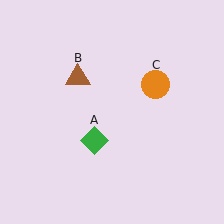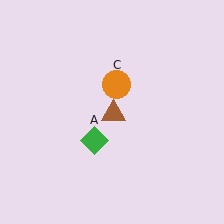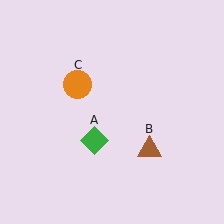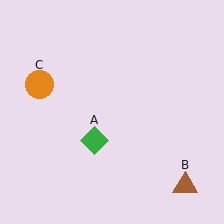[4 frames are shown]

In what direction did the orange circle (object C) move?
The orange circle (object C) moved left.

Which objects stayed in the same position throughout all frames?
Green diamond (object A) remained stationary.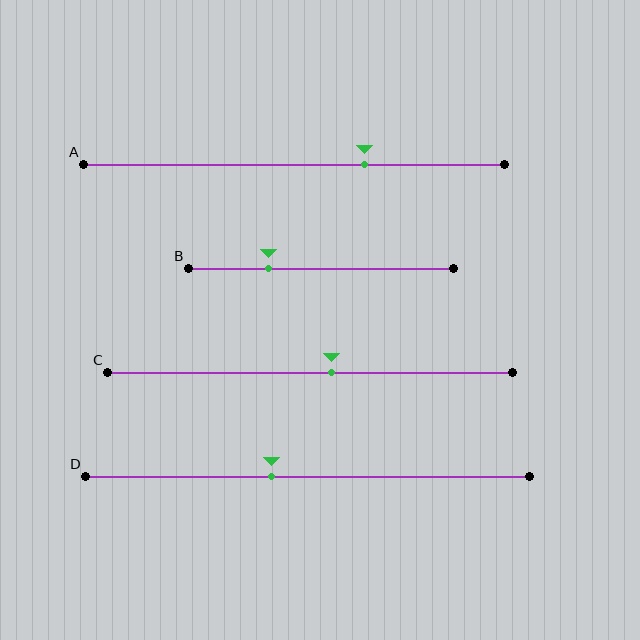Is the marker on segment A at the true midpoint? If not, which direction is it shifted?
No, the marker on segment A is shifted to the right by about 17% of the segment length.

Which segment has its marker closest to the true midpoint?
Segment C has its marker closest to the true midpoint.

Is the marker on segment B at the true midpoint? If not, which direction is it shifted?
No, the marker on segment B is shifted to the left by about 20% of the segment length.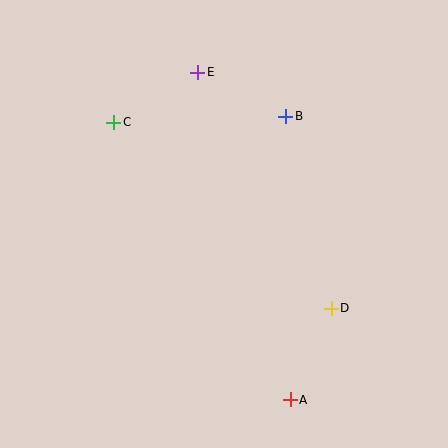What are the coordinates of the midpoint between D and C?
The midpoint between D and C is at (222, 215).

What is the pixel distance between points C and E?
The distance between C and E is 98 pixels.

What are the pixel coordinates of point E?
Point E is at (198, 72).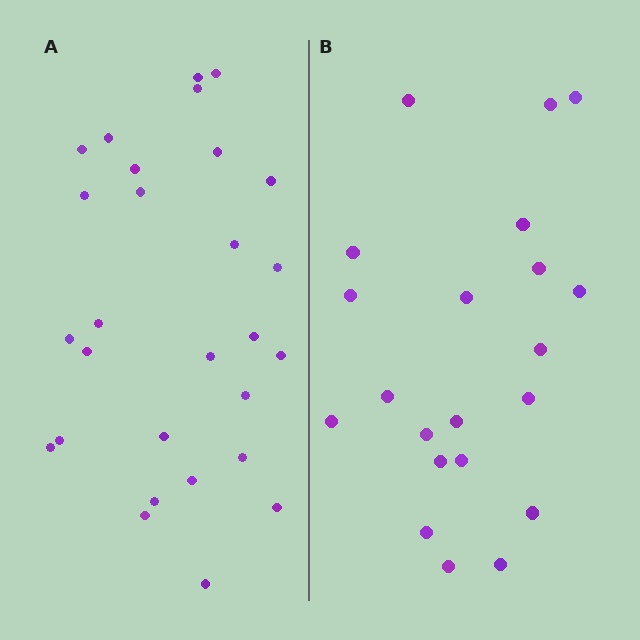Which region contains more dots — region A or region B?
Region A (the left region) has more dots.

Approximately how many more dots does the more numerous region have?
Region A has roughly 8 or so more dots than region B.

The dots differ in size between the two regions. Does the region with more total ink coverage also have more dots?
No. Region B has more total ink coverage because its dots are larger, but region A actually contains more individual dots. Total area can be misleading — the number of items is what matters here.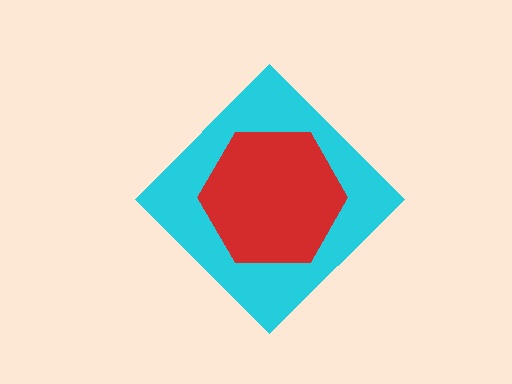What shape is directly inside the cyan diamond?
The red hexagon.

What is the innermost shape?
The red hexagon.